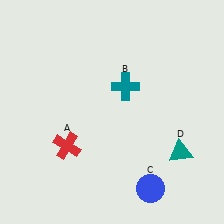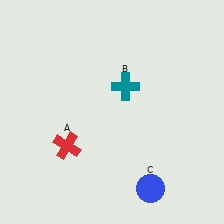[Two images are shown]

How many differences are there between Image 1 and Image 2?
There is 1 difference between the two images.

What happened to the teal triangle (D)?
The teal triangle (D) was removed in Image 2. It was in the bottom-right area of Image 1.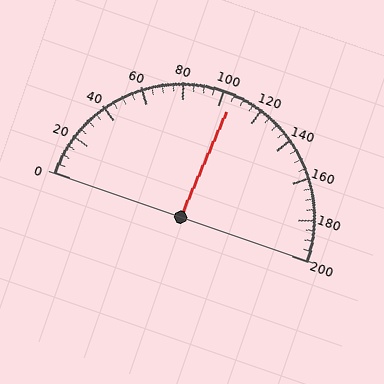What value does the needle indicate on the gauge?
The needle indicates approximately 105.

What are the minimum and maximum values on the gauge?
The gauge ranges from 0 to 200.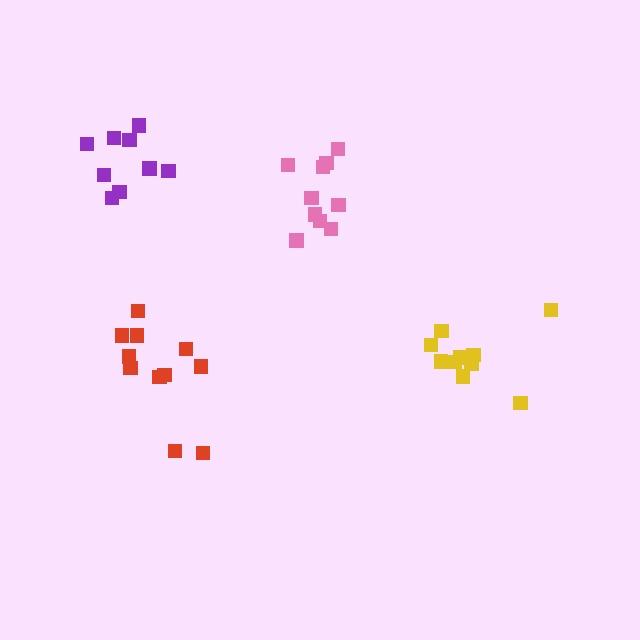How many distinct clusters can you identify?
There are 4 distinct clusters.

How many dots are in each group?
Group 1: 10 dots, Group 2: 11 dots, Group 3: 10 dots, Group 4: 9 dots (40 total).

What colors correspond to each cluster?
The clusters are colored: yellow, red, pink, purple.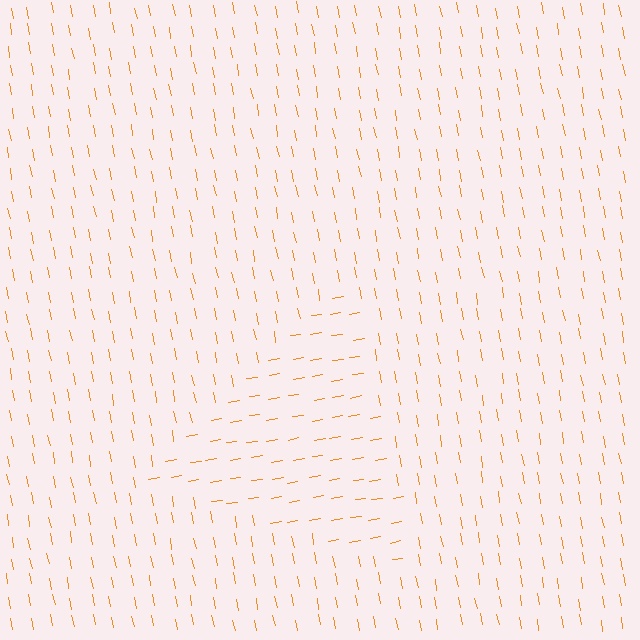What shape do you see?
I see a triangle.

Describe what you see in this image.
The image is filled with small orange line segments. A triangle region in the image has lines oriented differently from the surrounding lines, creating a visible texture boundary.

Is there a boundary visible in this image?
Yes, there is a texture boundary formed by a change in line orientation.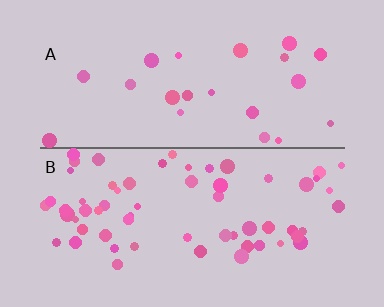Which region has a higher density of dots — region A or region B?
B (the bottom).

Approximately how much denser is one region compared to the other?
Approximately 2.8× — region B over region A.